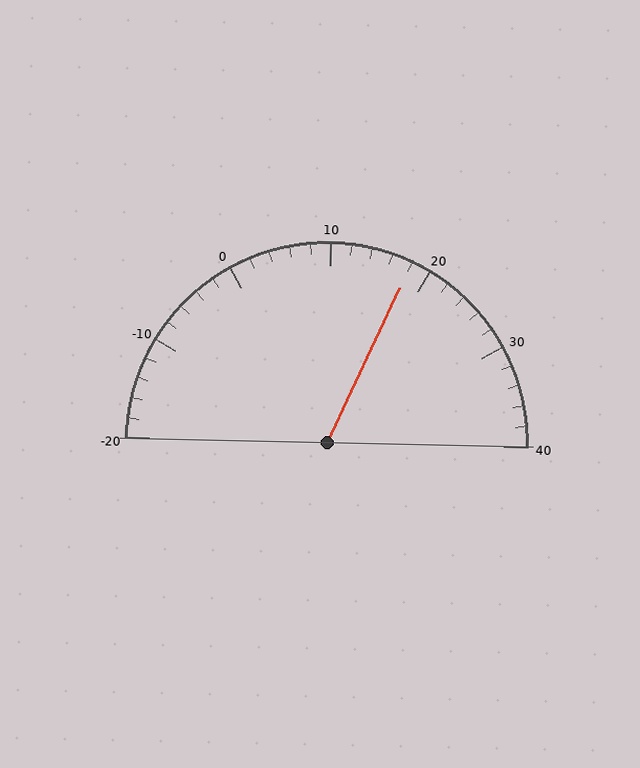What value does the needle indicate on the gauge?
The needle indicates approximately 18.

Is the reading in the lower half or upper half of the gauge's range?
The reading is in the upper half of the range (-20 to 40).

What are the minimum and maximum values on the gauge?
The gauge ranges from -20 to 40.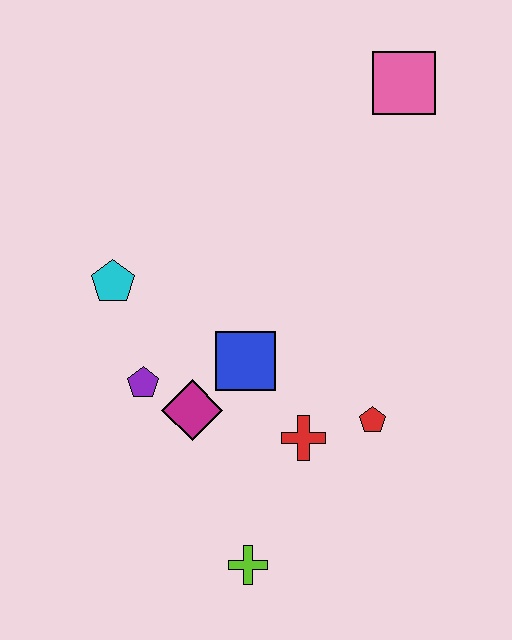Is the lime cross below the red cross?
Yes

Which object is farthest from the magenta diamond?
The pink square is farthest from the magenta diamond.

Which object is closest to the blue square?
The magenta diamond is closest to the blue square.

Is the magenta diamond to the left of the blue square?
Yes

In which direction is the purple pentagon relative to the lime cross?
The purple pentagon is above the lime cross.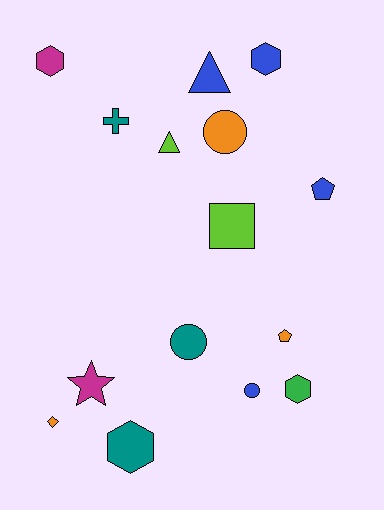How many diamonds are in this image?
There is 1 diamond.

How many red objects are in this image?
There are no red objects.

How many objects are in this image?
There are 15 objects.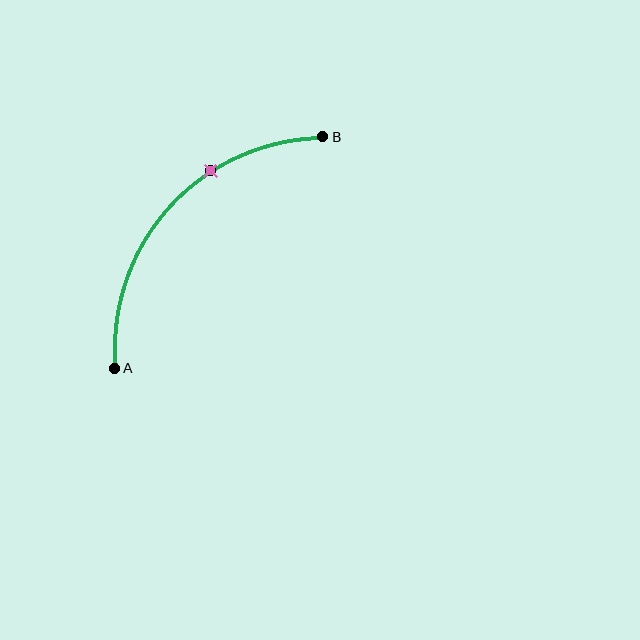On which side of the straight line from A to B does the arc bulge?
The arc bulges above and to the left of the straight line connecting A and B.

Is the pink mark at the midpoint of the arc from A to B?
No. The pink mark lies on the arc but is closer to endpoint B. The arc midpoint would be at the point on the curve equidistant along the arc from both A and B.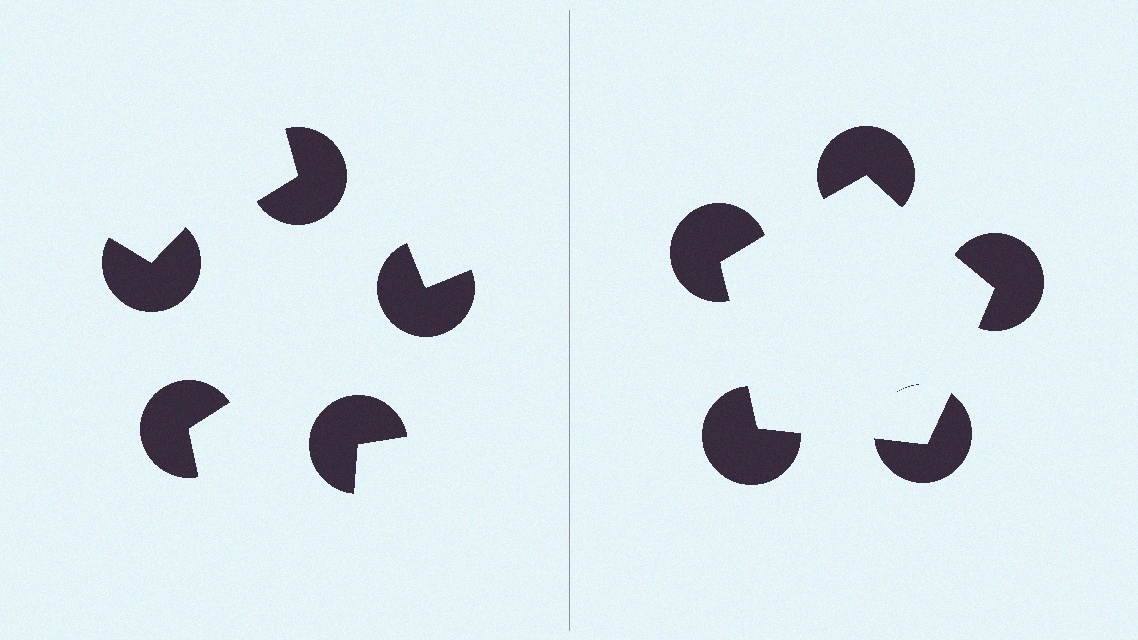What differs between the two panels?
The pac-man discs are positioned identically on both sides; only the wedge orientations differ. On the right they align to a pentagon; on the left they are misaligned.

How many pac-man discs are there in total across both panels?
10 — 5 on each side.